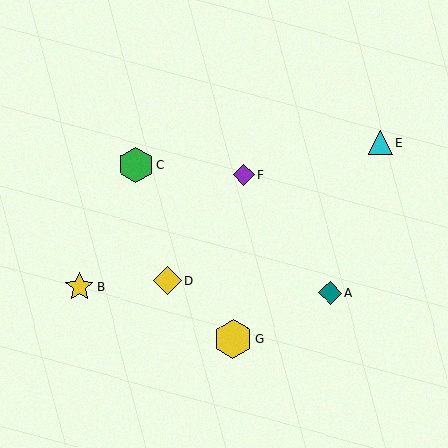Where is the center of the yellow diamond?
The center of the yellow diamond is at (167, 280).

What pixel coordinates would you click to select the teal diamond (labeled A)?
Click at (330, 293) to select the teal diamond A.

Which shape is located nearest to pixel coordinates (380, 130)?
The cyan triangle (labeled E) at (381, 142) is nearest to that location.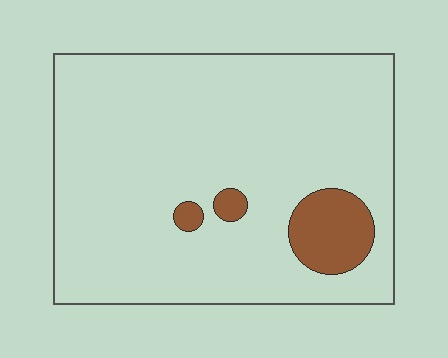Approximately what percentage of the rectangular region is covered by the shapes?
Approximately 10%.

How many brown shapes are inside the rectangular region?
3.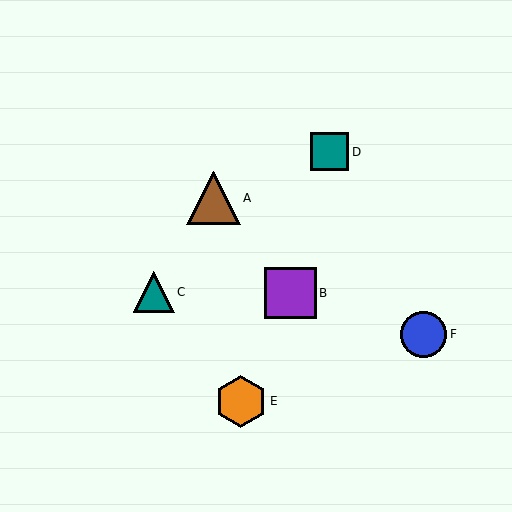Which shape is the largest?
The brown triangle (labeled A) is the largest.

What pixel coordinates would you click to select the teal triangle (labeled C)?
Click at (154, 292) to select the teal triangle C.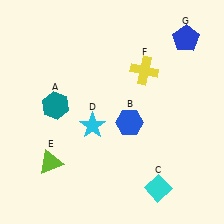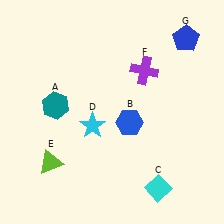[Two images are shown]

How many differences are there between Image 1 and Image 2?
There is 1 difference between the two images.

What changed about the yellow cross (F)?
In Image 1, F is yellow. In Image 2, it changed to purple.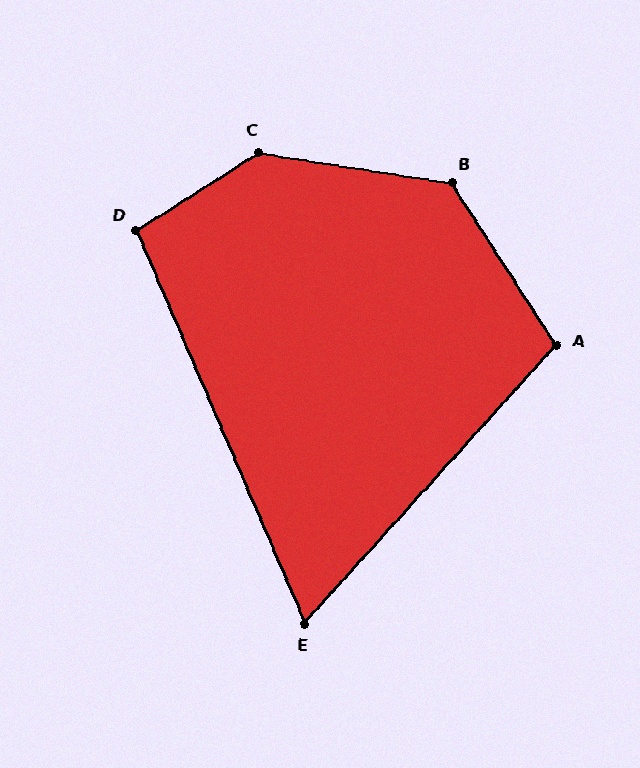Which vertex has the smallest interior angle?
E, at approximately 65 degrees.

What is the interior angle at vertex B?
Approximately 132 degrees (obtuse).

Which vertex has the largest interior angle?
C, at approximately 138 degrees.